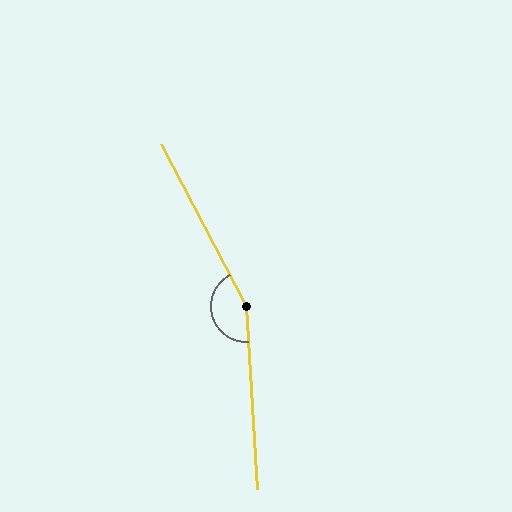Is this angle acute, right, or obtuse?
It is obtuse.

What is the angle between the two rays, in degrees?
Approximately 156 degrees.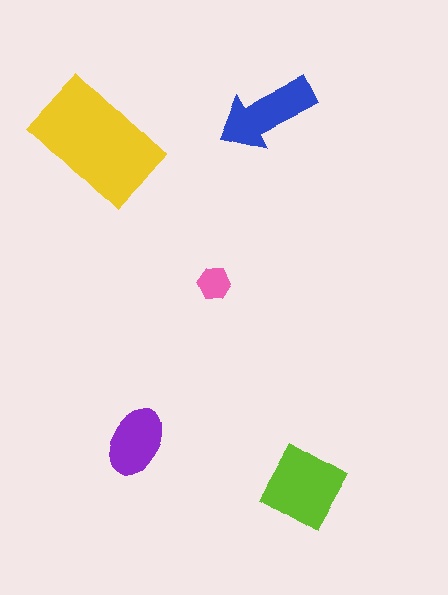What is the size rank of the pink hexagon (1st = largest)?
5th.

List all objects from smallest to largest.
The pink hexagon, the purple ellipse, the blue arrow, the lime diamond, the yellow rectangle.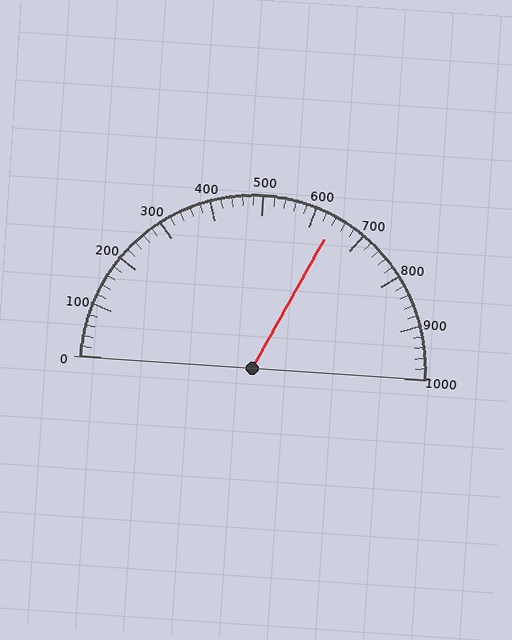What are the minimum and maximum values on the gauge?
The gauge ranges from 0 to 1000.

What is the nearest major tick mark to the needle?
The nearest major tick mark is 600.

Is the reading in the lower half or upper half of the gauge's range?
The reading is in the upper half of the range (0 to 1000).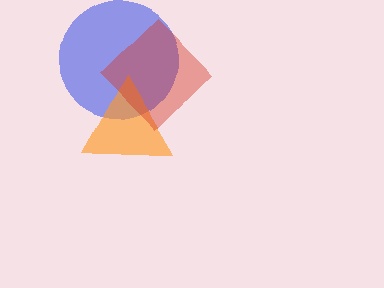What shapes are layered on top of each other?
The layered shapes are: a blue circle, an orange triangle, a red diamond.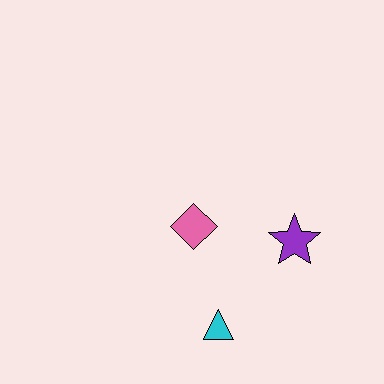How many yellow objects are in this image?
There are no yellow objects.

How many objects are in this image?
There are 3 objects.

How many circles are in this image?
There are no circles.